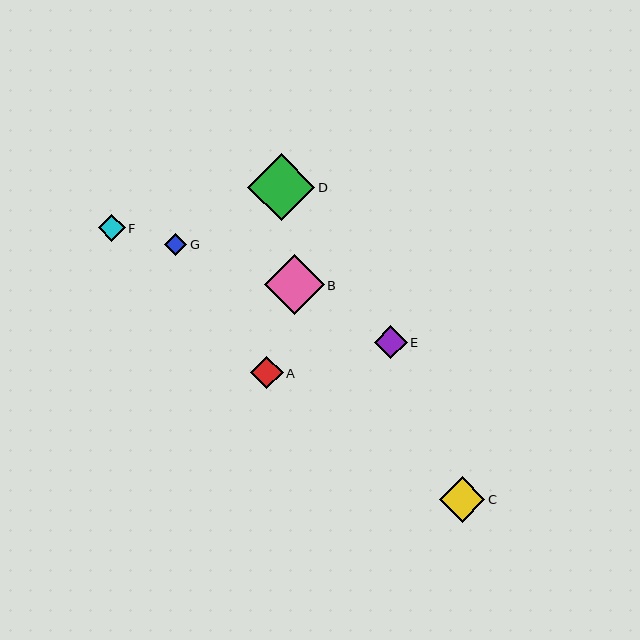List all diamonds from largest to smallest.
From largest to smallest: D, B, C, A, E, F, G.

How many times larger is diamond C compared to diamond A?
Diamond C is approximately 1.4 times the size of diamond A.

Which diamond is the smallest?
Diamond G is the smallest with a size of approximately 22 pixels.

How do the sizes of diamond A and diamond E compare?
Diamond A and diamond E are approximately the same size.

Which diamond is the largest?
Diamond D is the largest with a size of approximately 67 pixels.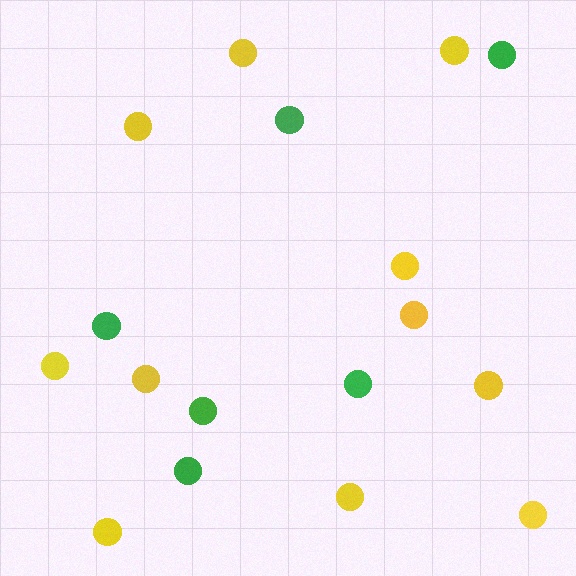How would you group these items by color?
There are 2 groups: one group of yellow circles (11) and one group of green circles (6).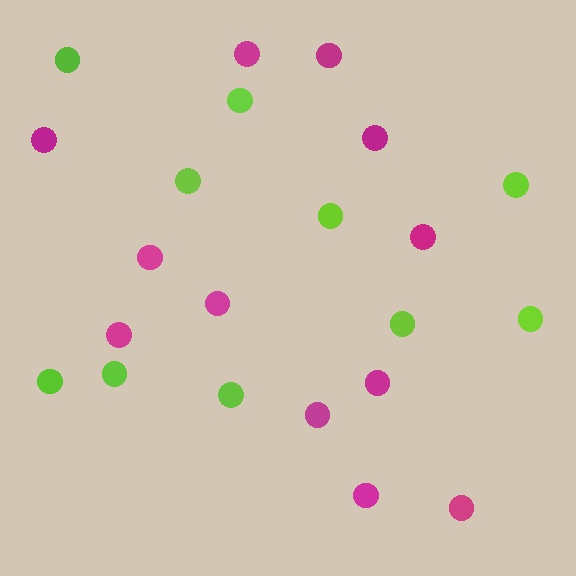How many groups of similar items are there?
There are 2 groups: one group of magenta circles (12) and one group of lime circles (10).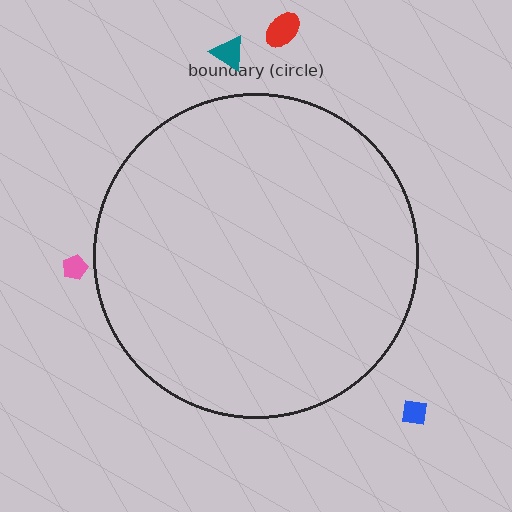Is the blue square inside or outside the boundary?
Outside.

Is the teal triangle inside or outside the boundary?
Outside.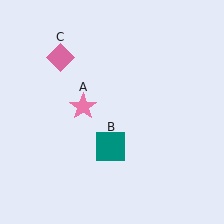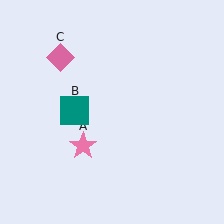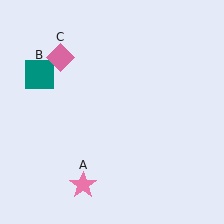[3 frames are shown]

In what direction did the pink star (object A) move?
The pink star (object A) moved down.